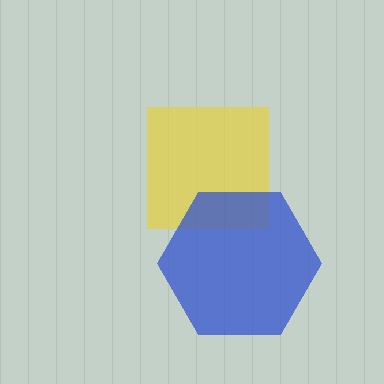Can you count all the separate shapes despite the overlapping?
Yes, there are 2 separate shapes.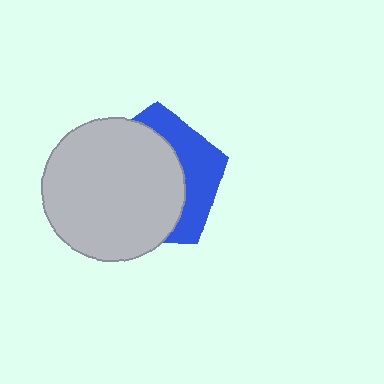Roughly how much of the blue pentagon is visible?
A small part of it is visible (roughly 34%).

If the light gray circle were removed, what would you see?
You would see the complete blue pentagon.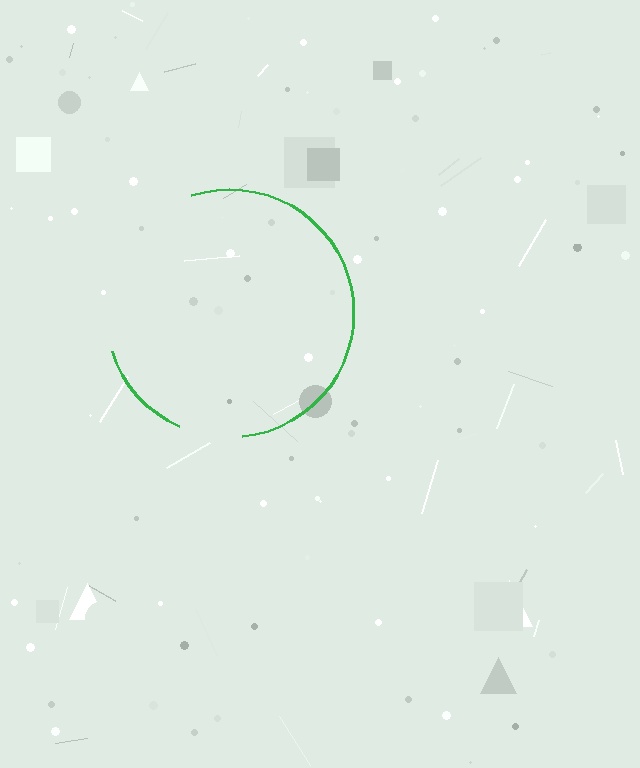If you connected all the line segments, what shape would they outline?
They would outline a circle.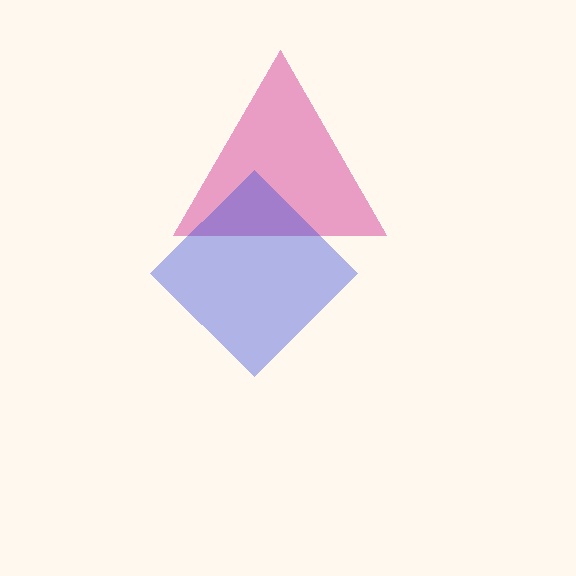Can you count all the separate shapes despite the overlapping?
Yes, there are 2 separate shapes.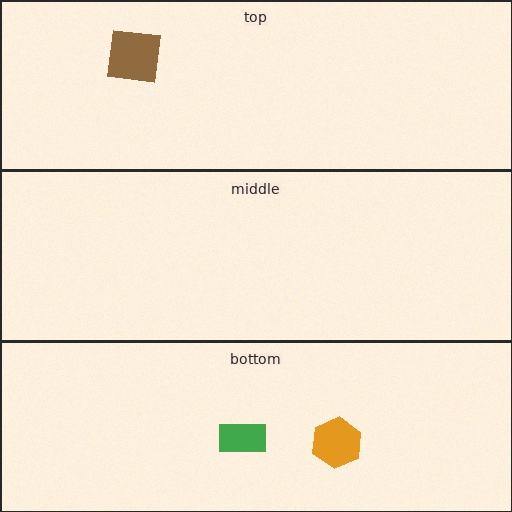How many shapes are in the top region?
1.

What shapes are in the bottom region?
The green rectangle, the orange hexagon.